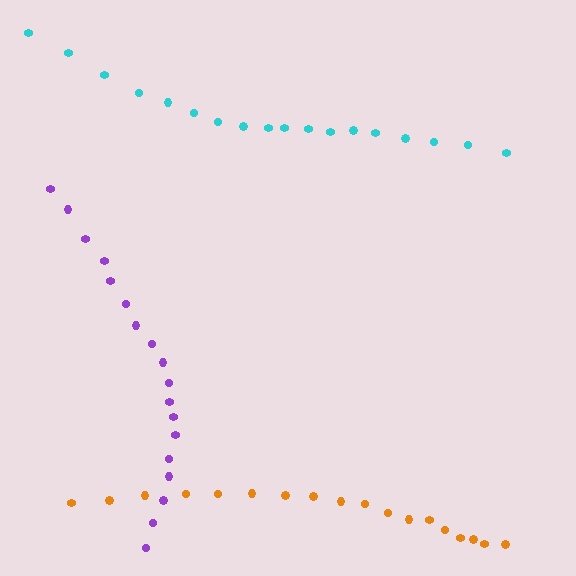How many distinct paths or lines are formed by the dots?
There are 3 distinct paths.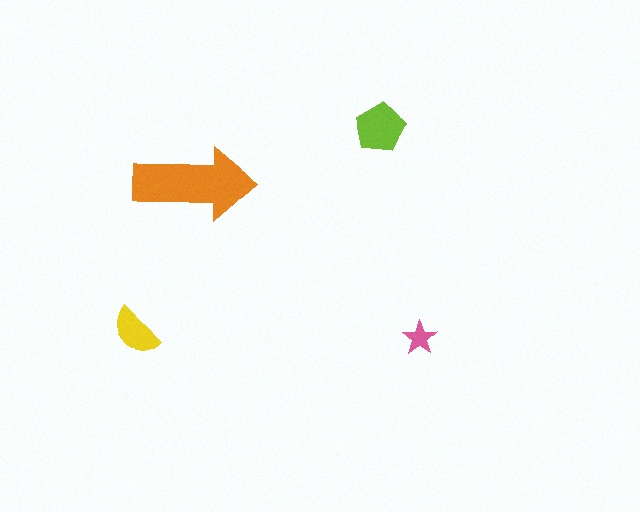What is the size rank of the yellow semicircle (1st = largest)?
3rd.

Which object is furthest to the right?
The pink star is rightmost.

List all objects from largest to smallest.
The orange arrow, the lime pentagon, the yellow semicircle, the pink star.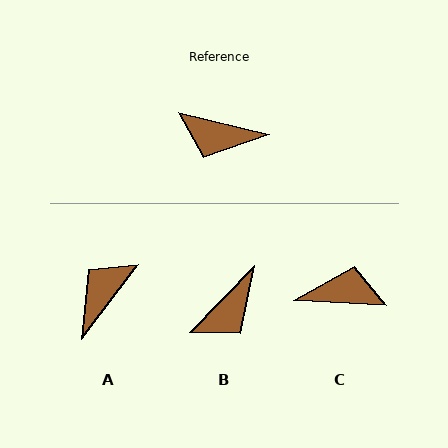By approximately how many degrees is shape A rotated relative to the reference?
Approximately 114 degrees clockwise.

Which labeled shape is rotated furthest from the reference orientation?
C, about 170 degrees away.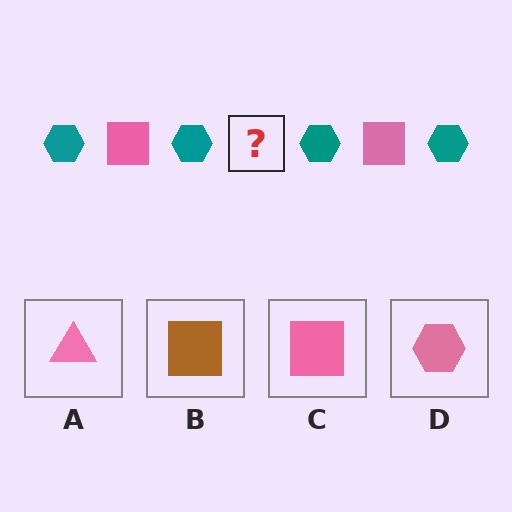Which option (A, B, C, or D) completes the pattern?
C.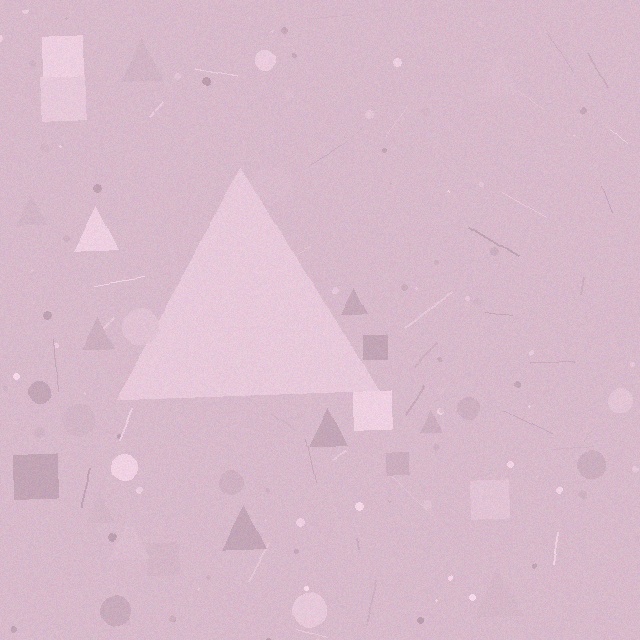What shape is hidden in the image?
A triangle is hidden in the image.